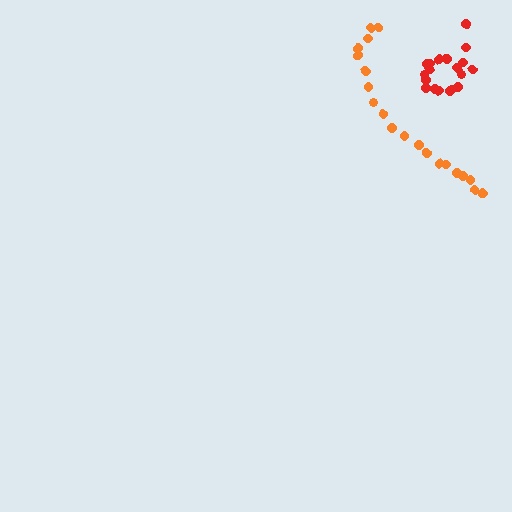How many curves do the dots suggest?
There are 2 distinct paths.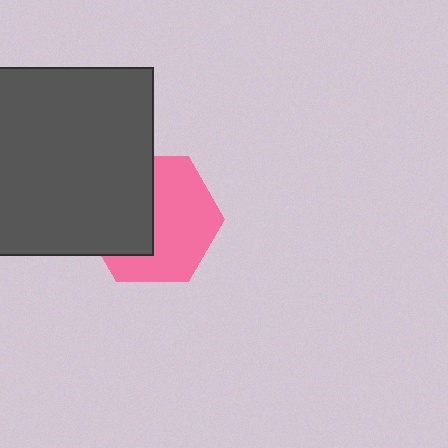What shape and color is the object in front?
The object in front is a dark gray square.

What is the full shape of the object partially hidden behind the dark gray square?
The partially hidden object is a pink hexagon.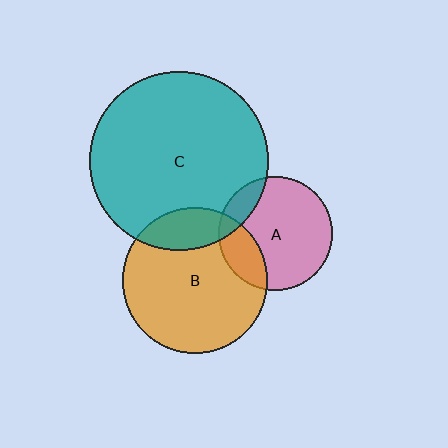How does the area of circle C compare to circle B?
Approximately 1.5 times.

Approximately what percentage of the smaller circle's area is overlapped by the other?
Approximately 15%.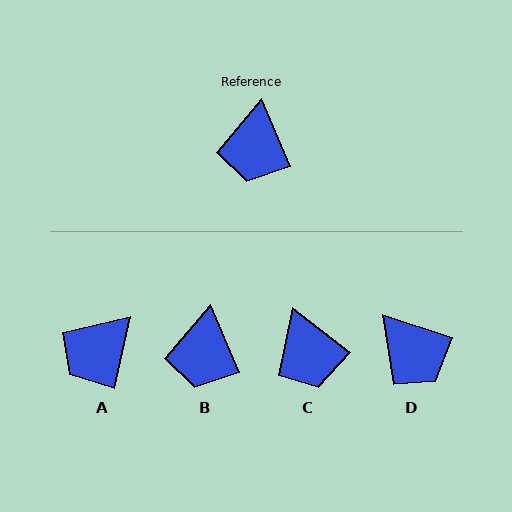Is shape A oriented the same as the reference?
No, it is off by about 36 degrees.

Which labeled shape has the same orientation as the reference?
B.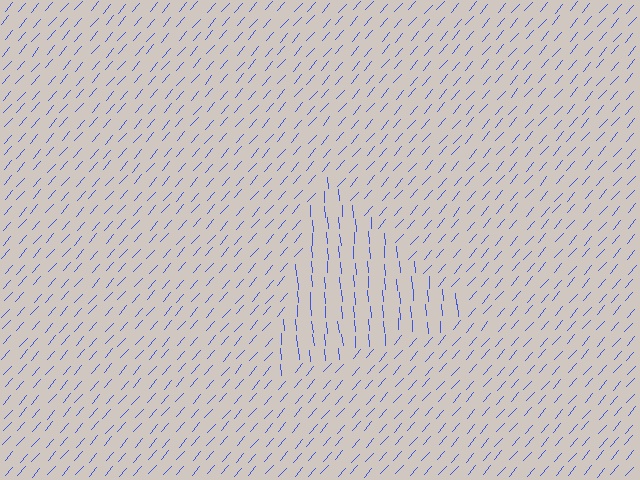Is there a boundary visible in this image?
Yes, there is a texture boundary formed by a change in line orientation.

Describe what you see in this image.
The image is filled with small blue line segments. A triangle region in the image has lines oriented differently from the surrounding lines, creating a visible texture boundary.